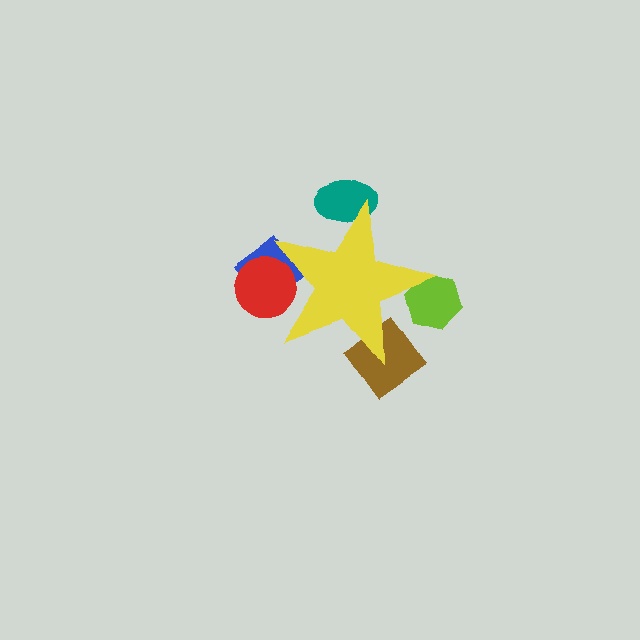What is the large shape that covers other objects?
A yellow star.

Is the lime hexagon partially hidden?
Yes, the lime hexagon is partially hidden behind the yellow star.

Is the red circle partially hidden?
Yes, the red circle is partially hidden behind the yellow star.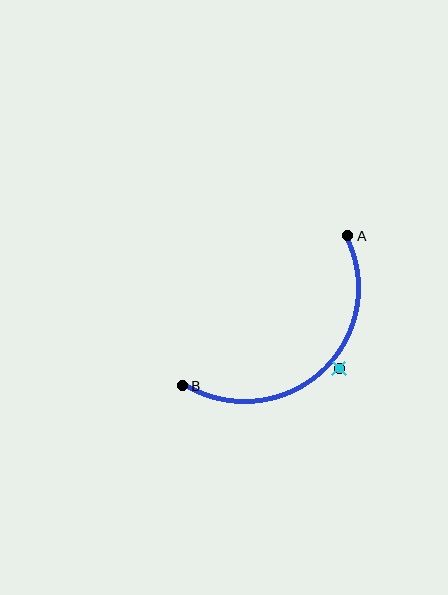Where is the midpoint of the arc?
The arc midpoint is the point on the curve farthest from the straight line joining A and B. It sits below and to the right of that line.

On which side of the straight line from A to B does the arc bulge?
The arc bulges below and to the right of the straight line connecting A and B.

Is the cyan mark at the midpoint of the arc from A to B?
No — the cyan mark does not lie on the arc at all. It sits slightly outside the curve.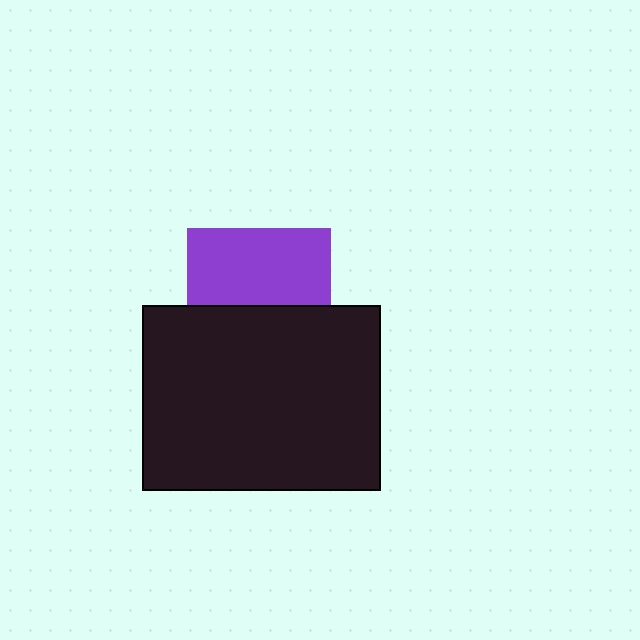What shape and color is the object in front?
The object in front is a black rectangle.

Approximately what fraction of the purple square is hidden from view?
Roughly 46% of the purple square is hidden behind the black rectangle.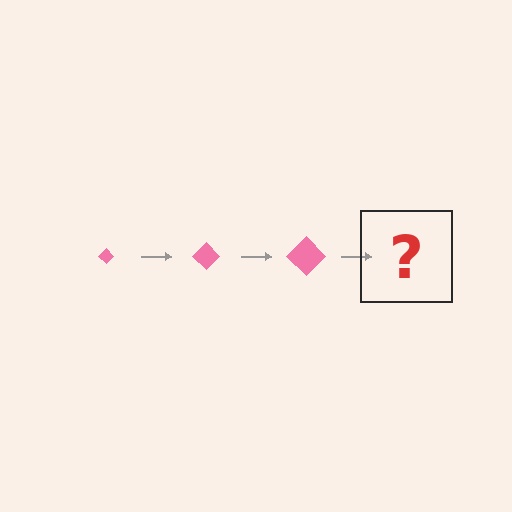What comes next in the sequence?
The next element should be a pink diamond, larger than the previous one.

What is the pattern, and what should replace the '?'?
The pattern is that the diamond gets progressively larger each step. The '?' should be a pink diamond, larger than the previous one.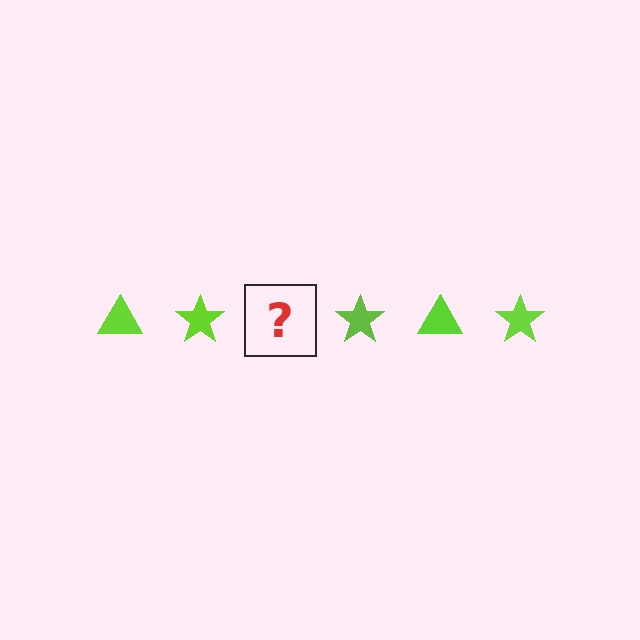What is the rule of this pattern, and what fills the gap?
The rule is that the pattern cycles through triangle, star shapes in lime. The gap should be filled with a lime triangle.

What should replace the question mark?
The question mark should be replaced with a lime triangle.